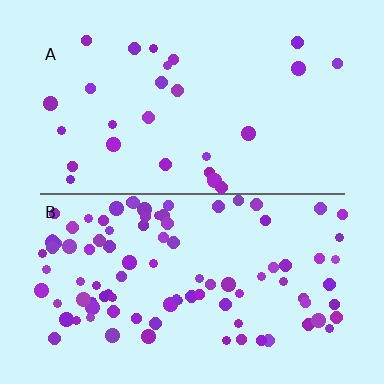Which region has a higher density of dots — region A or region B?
B (the bottom).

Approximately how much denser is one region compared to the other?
Approximately 3.5× — region B over region A.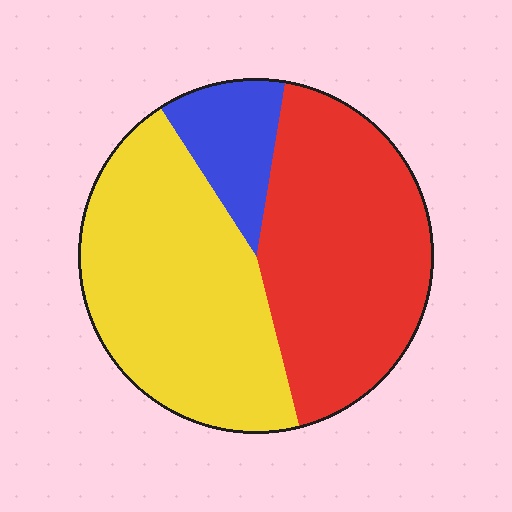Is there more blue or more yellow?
Yellow.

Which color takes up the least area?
Blue, at roughly 10%.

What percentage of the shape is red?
Red covers 43% of the shape.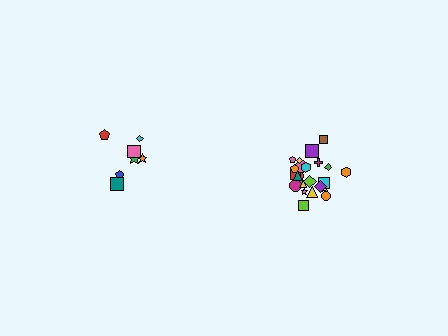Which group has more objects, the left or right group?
The right group.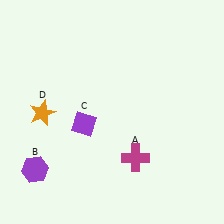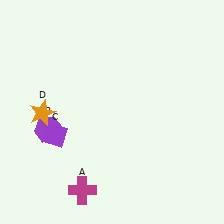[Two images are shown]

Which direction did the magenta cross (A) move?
The magenta cross (A) moved left.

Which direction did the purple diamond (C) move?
The purple diamond (C) moved left.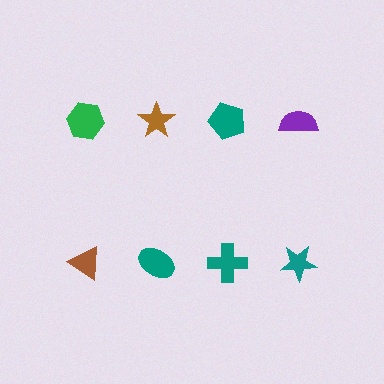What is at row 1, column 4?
A purple semicircle.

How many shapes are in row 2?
4 shapes.